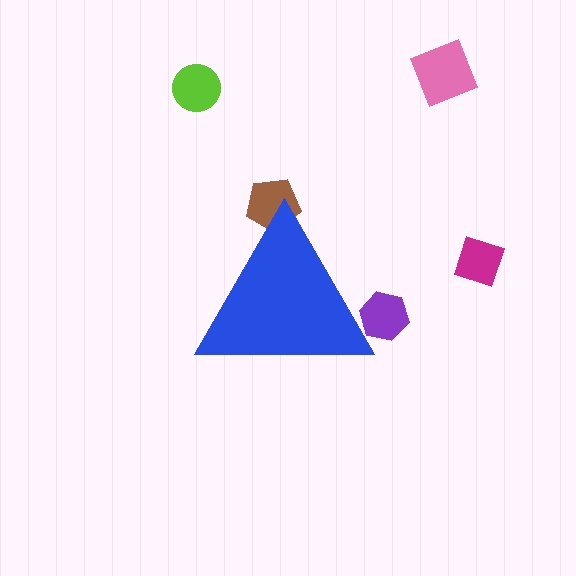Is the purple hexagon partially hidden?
Yes, the purple hexagon is partially hidden behind the blue triangle.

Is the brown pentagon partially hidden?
Yes, the brown pentagon is partially hidden behind the blue triangle.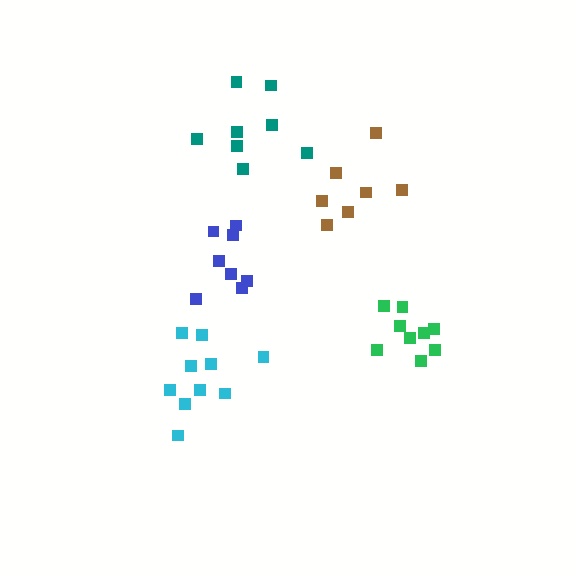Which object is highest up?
The teal cluster is topmost.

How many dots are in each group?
Group 1: 7 dots, Group 2: 10 dots, Group 3: 9 dots, Group 4: 8 dots, Group 5: 8 dots (42 total).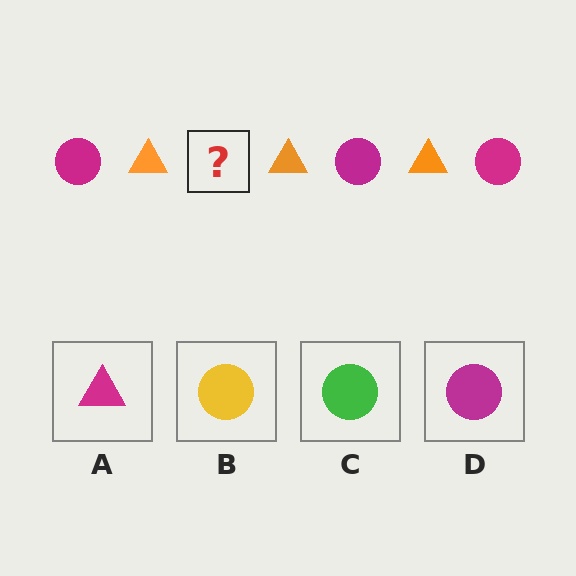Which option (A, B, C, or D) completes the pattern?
D.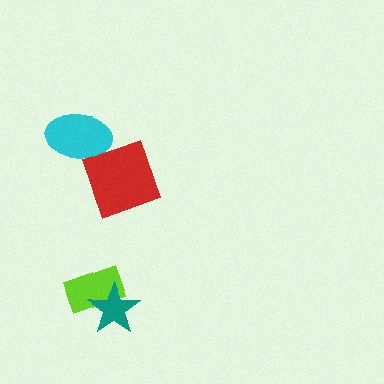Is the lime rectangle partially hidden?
Yes, it is partially covered by another shape.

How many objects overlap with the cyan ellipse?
0 objects overlap with the cyan ellipse.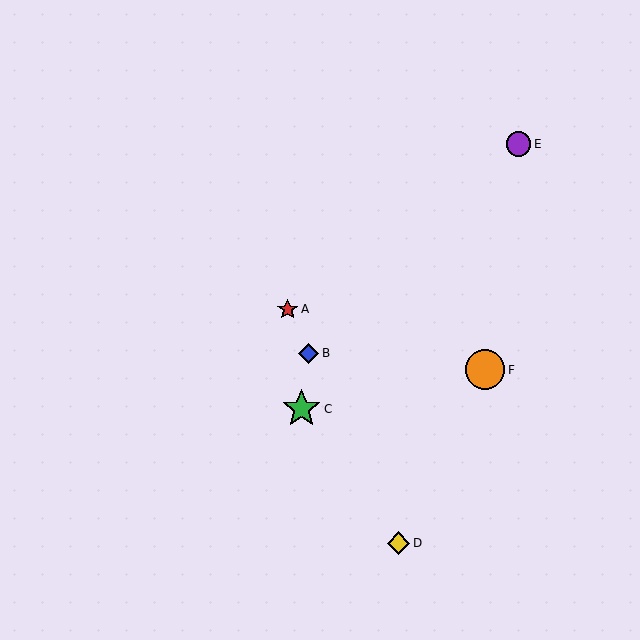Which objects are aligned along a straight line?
Objects A, B, D are aligned along a straight line.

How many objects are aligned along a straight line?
3 objects (A, B, D) are aligned along a straight line.